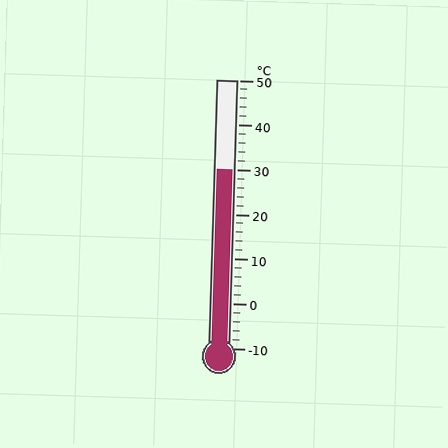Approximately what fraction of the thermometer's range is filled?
The thermometer is filled to approximately 65% of its range.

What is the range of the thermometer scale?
The thermometer scale ranges from -10°C to 50°C.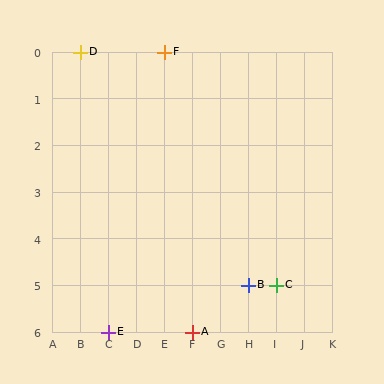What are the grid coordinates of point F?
Point F is at grid coordinates (E, 0).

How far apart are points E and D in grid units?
Points E and D are 1 column and 6 rows apart (about 6.1 grid units diagonally).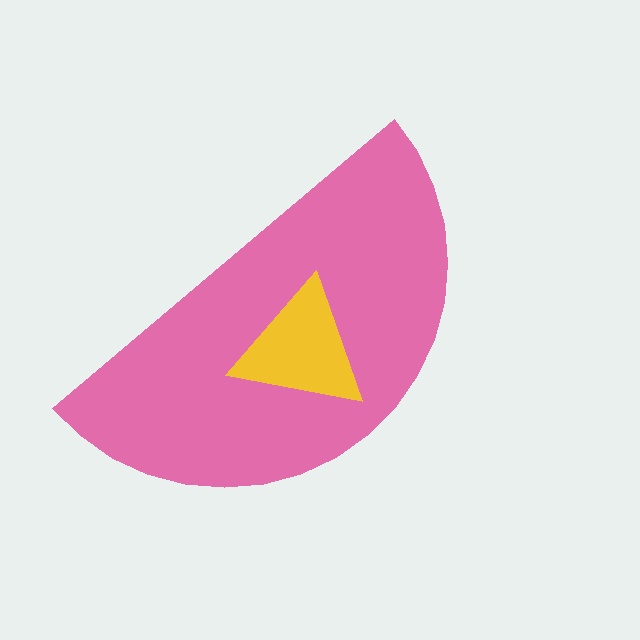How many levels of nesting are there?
2.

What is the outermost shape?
The pink semicircle.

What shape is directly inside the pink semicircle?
The yellow triangle.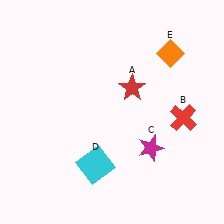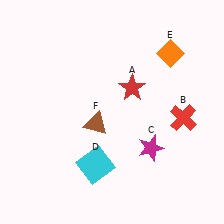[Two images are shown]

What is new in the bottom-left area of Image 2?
A brown triangle (F) was added in the bottom-left area of Image 2.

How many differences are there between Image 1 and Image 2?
There is 1 difference between the two images.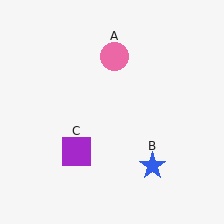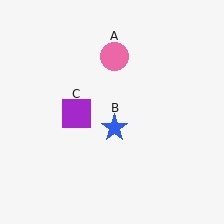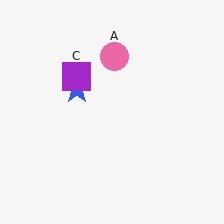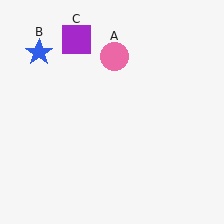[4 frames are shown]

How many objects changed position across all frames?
2 objects changed position: blue star (object B), purple square (object C).